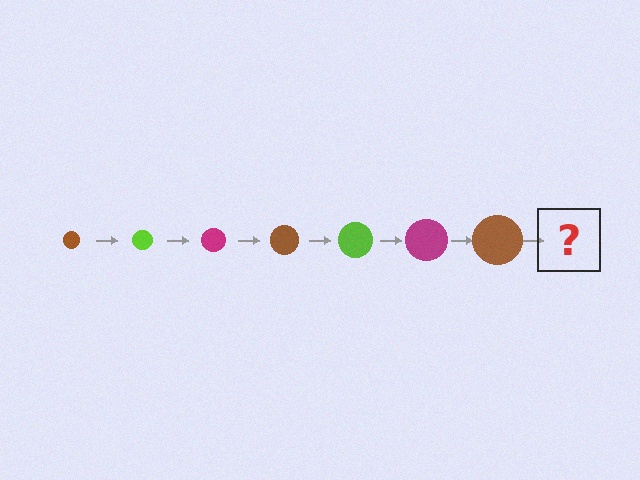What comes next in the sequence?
The next element should be a lime circle, larger than the previous one.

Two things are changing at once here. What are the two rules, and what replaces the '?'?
The two rules are that the circle grows larger each step and the color cycles through brown, lime, and magenta. The '?' should be a lime circle, larger than the previous one.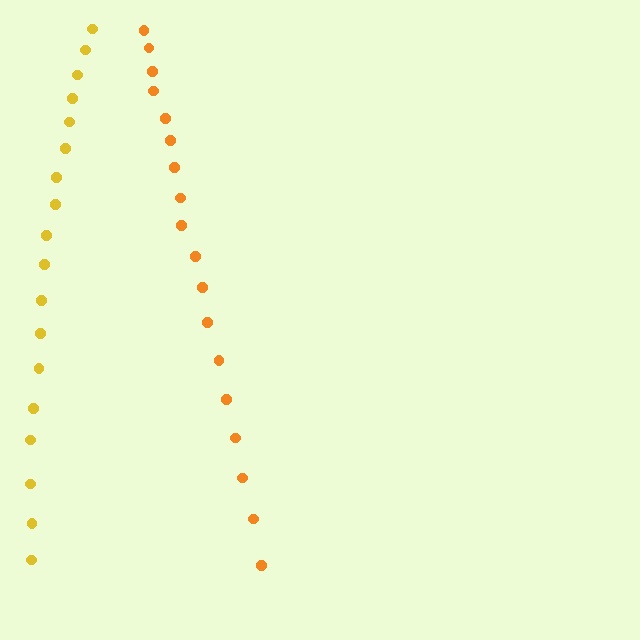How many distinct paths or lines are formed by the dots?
There are 2 distinct paths.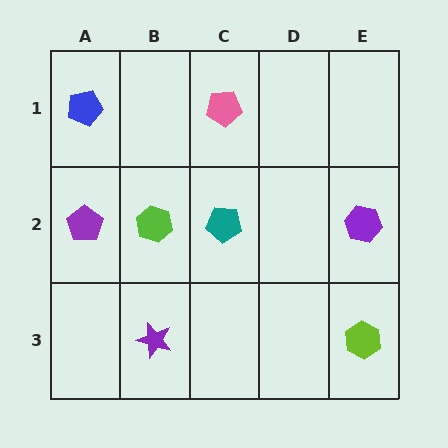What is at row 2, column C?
A teal pentagon.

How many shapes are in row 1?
2 shapes.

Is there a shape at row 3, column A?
No, that cell is empty.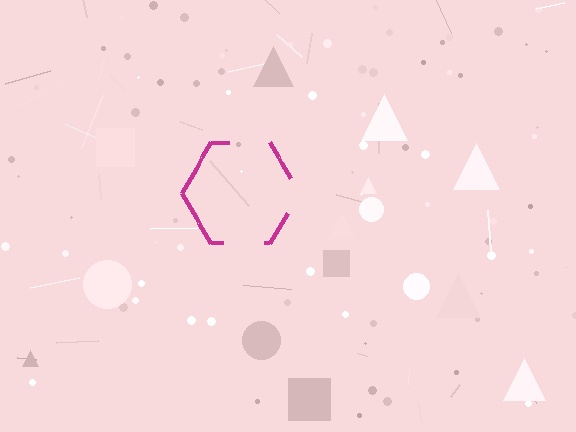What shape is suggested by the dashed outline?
The dashed outline suggests a hexagon.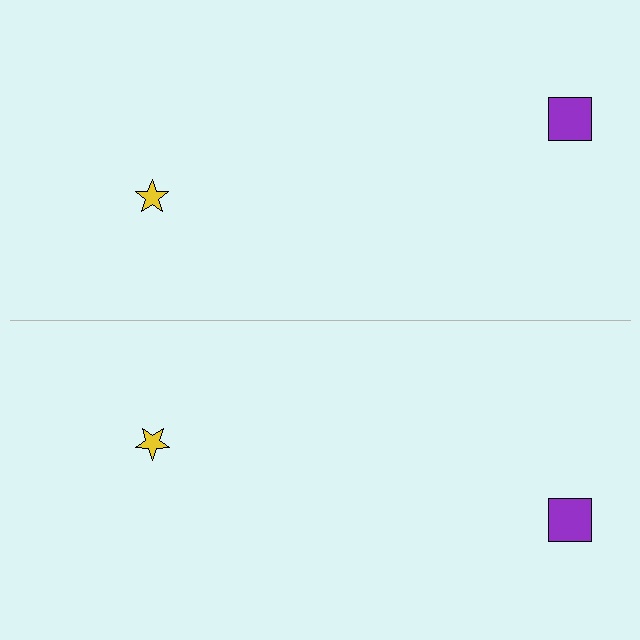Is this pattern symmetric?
Yes, this pattern has bilateral (reflection) symmetry.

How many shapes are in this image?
There are 4 shapes in this image.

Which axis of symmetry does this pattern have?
The pattern has a horizontal axis of symmetry running through the center of the image.